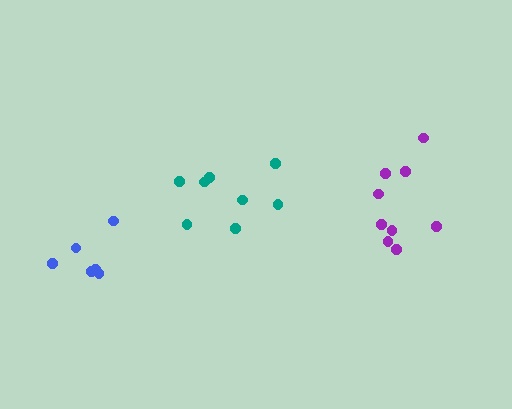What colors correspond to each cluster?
The clusters are colored: purple, blue, teal.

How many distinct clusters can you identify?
There are 3 distinct clusters.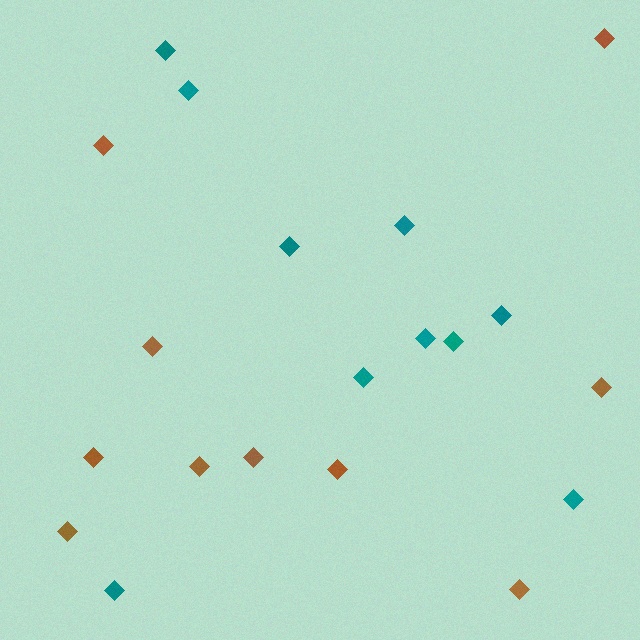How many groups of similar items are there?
There are 2 groups: one group of teal diamonds (10) and one group of brown diamonds (10).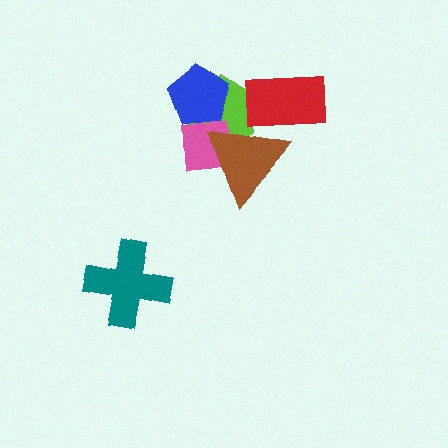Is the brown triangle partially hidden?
Yes, it is partially covered by another shape.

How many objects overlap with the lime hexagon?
4 objects overlap with the lime hexagon.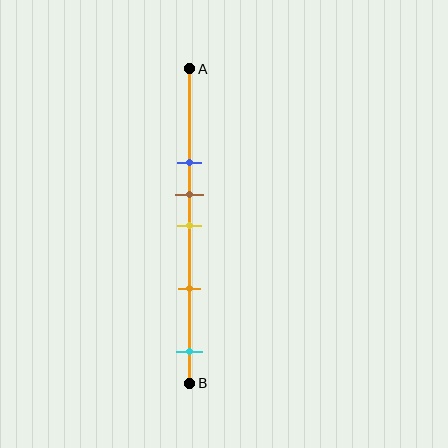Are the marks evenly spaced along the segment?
No, the marks are not evenly spaced.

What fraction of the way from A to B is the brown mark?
The brown mark is approximately 40% (0.4) of the way from A to B.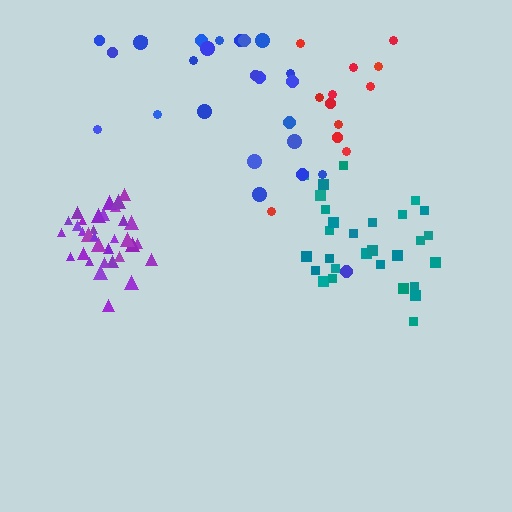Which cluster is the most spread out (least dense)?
Blue.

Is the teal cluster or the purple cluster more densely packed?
Purple.